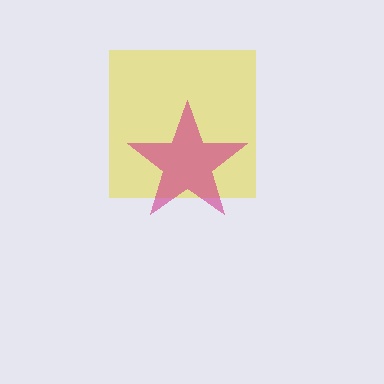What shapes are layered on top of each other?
The layered shapes are: a yellow square, a magenta star.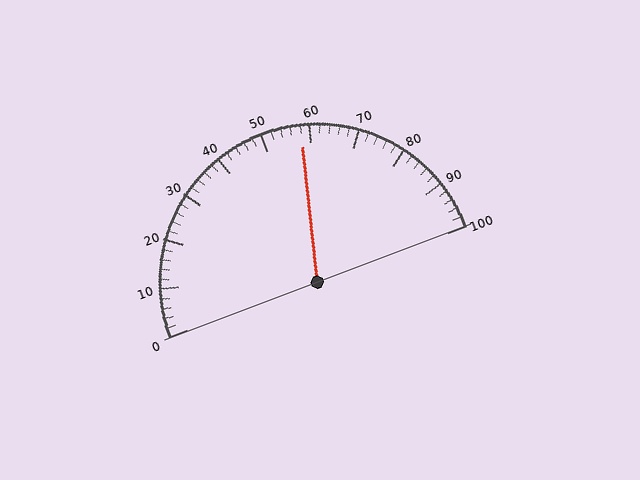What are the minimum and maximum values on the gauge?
The gauge ranges from 0 to 100.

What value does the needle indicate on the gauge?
The needle indicates approximately 58.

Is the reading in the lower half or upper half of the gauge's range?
The reading is in the upper half of the range (0 to 100).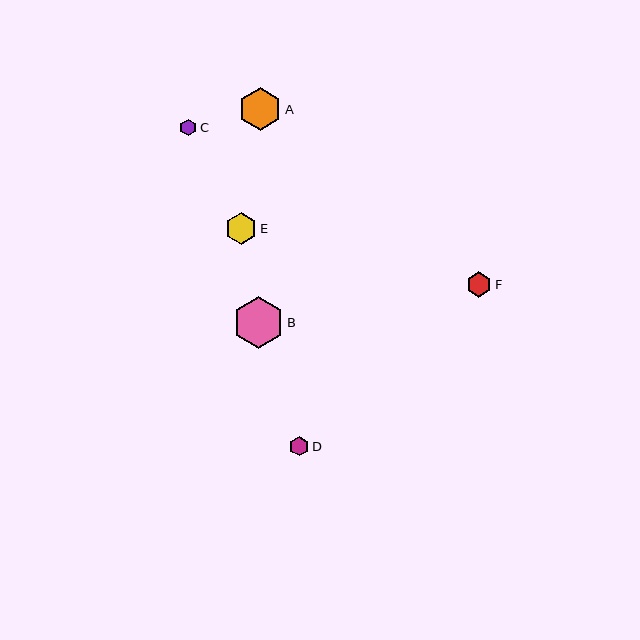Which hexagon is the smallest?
Hexagon C is the smallest with a size of approximately 17 pixels.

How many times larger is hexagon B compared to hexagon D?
Hexagon B is approximately 2.6 times the size of hexagon D.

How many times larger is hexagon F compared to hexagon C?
Hexagon F is approximately 1.5 times the size of hexagon C.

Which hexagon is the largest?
Hexagon B is the largest with a size of approximately 51 pixels.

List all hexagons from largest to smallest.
From largest to smallest: B, A, E, F, D, C.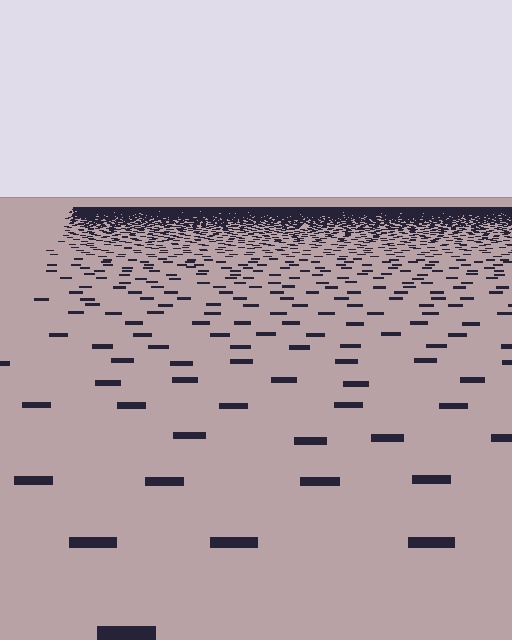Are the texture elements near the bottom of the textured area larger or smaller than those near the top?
Larger. Near the bottom, elements are closer to the viewer and appear at a bigger on-screen size.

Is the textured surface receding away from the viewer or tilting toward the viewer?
The surface is receding away from the viewer. Texture elements get smaller and denser toward the top.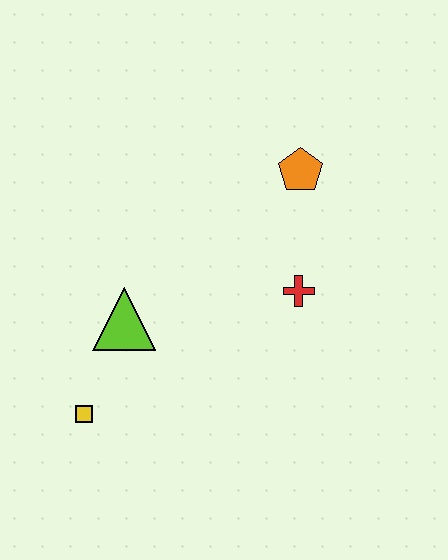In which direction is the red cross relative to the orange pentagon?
The red cross is below the orange pentagon.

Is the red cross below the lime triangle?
No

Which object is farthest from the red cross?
The yellow square is farthest from the red cross.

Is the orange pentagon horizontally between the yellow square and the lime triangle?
No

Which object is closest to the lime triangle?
The yellow square is closest to the lime triangle.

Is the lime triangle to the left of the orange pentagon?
Yes